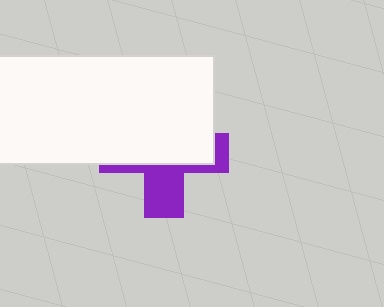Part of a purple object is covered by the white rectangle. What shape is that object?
It is a cross.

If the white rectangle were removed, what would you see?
You would see the complete purple cross.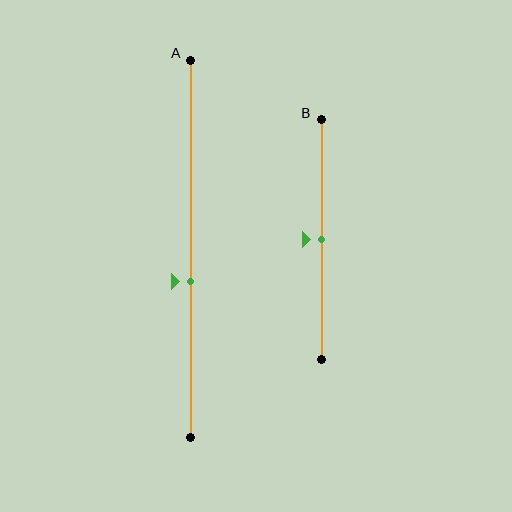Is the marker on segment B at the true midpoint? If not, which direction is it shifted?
Yes, the marker on segment B is at the true midpoint.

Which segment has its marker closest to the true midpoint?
Segment B has its marker closest to the true midpoint.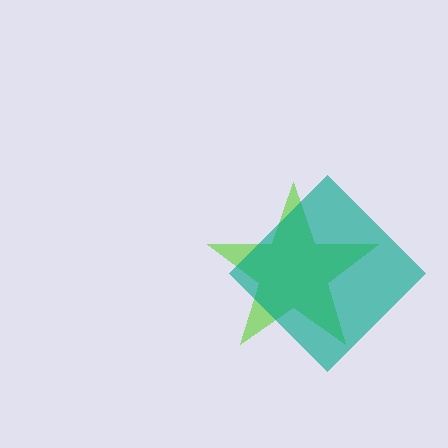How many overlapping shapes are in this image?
There are 2 overlapping shapes in the image.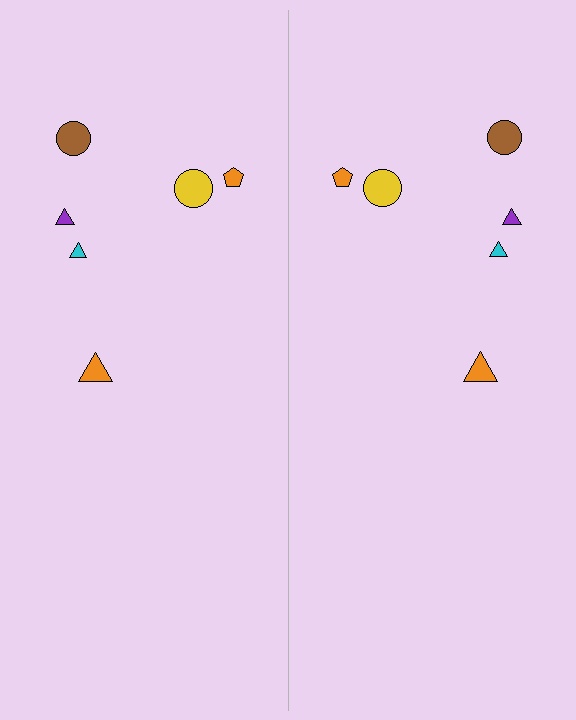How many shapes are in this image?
There are 12 shapes in this image.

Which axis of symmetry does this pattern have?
The pattern has a vertical axis of symmetry running through the center of the image.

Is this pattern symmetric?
Yes, this pattern has bilateral (reflection) symmetry.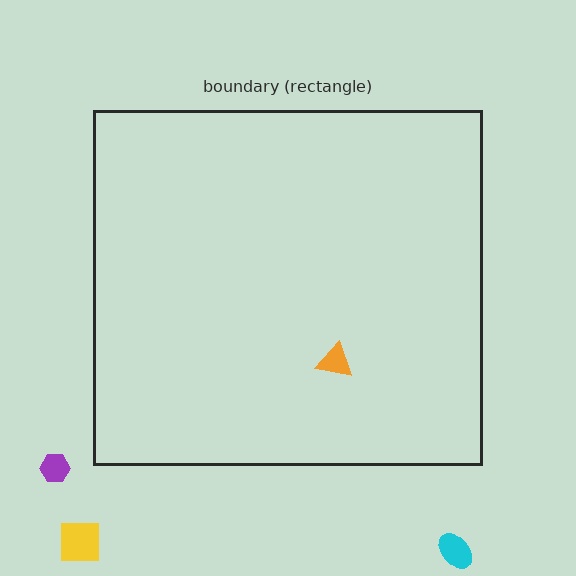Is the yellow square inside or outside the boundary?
Outside.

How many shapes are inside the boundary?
1 inside, 3 outside.